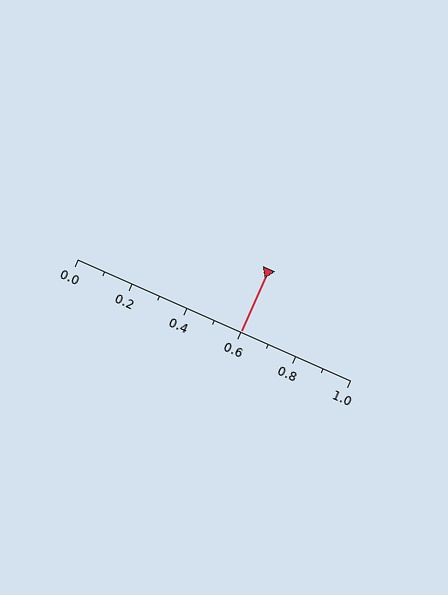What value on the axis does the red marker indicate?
The marker indicates approximately 0.6.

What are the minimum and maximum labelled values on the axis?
The axis runs from 0.0 to 1.0.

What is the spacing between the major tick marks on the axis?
The major ticks are spaced 0.2 apart.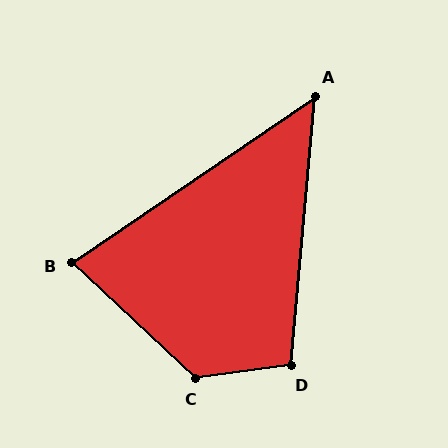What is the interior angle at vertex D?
Approximately 102 degrees (obtuse).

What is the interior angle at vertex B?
Approximately 78 degrees (acute).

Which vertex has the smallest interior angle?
A, at approximately 51 degrees.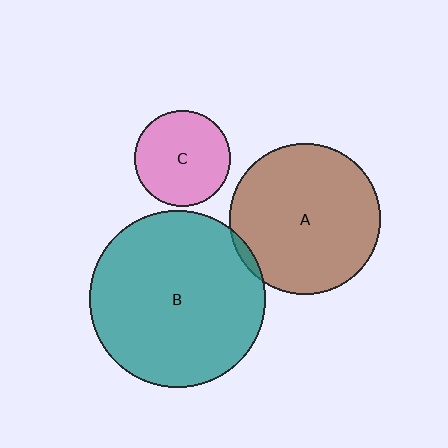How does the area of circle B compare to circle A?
Approximately 1.4 times.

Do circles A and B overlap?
Yes.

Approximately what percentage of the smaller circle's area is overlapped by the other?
Approximately 5%.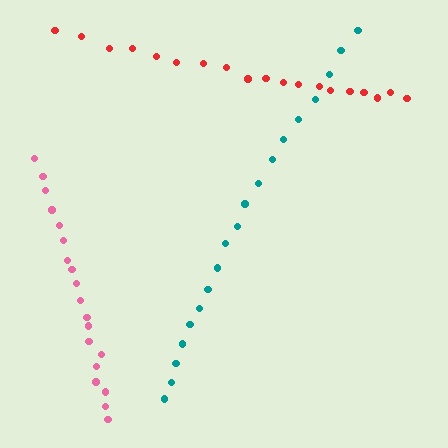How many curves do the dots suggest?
There are 3 distinct paths.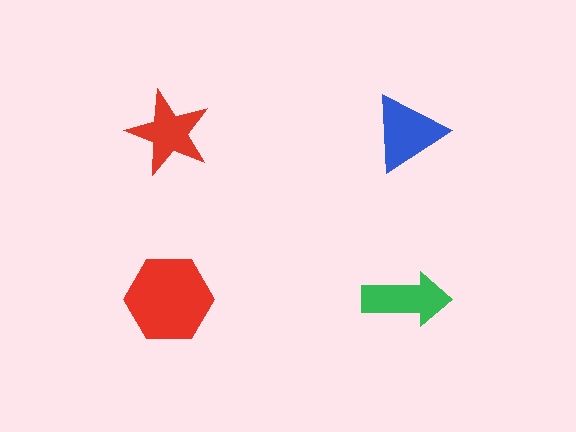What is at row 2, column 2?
A green arrow.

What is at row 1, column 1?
A red star.